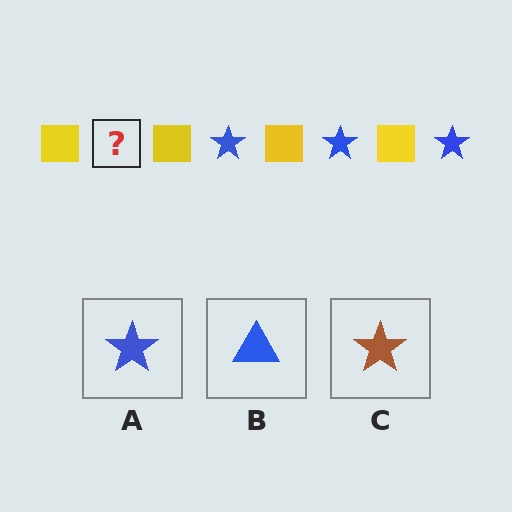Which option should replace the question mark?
Option A.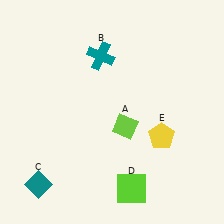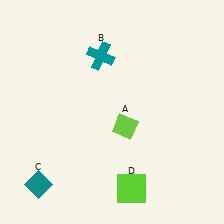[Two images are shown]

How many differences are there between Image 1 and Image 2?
There is 1 difference between the two images.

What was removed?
The yellow pentagon (E) was removed in Image 2.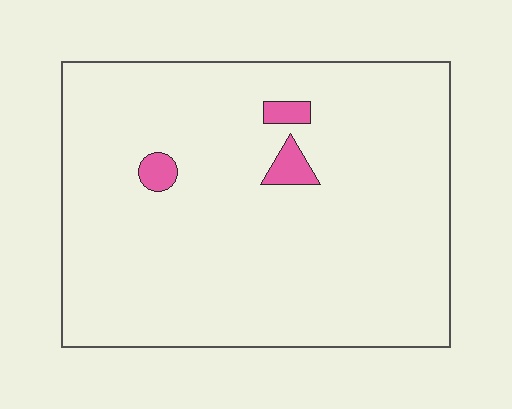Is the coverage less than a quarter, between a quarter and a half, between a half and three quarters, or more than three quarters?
Less than a quarter.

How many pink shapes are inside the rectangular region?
3.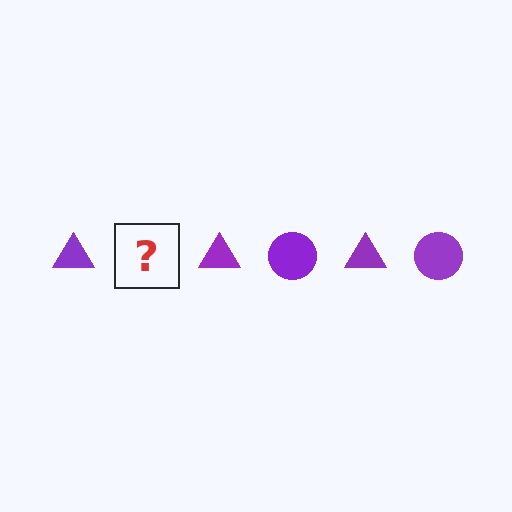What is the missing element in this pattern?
The missing element is a purple circle.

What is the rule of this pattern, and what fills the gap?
The rule is that the pattern cycles through triangle, circle shapes in purple. The gap should be filled with a purple circle.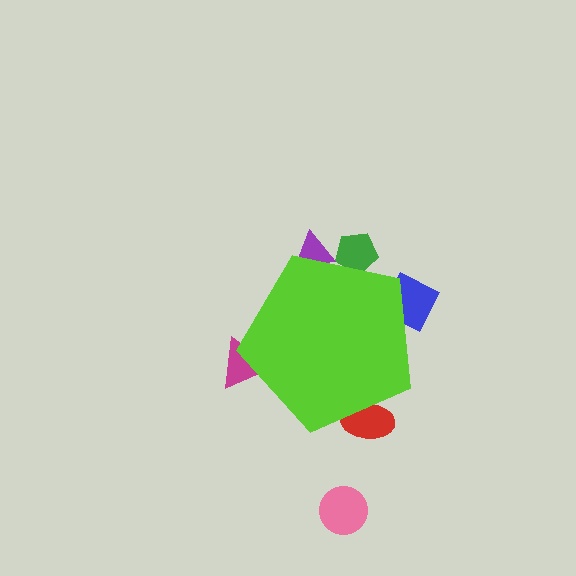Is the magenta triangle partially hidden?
Yes, the magenta triangle is partially hidden behind the lime pentagon.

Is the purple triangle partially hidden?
Yes, the purple triangle is partially hidden behind the lime pentagon.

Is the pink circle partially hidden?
No, the pink circle is fully visible.